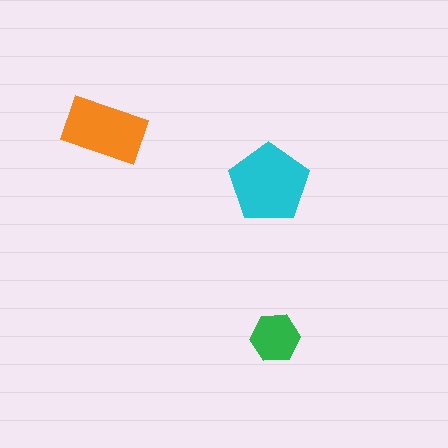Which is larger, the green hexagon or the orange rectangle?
The orange rectangle.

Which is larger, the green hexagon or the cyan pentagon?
The cyan pentagon.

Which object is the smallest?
The green hexagon.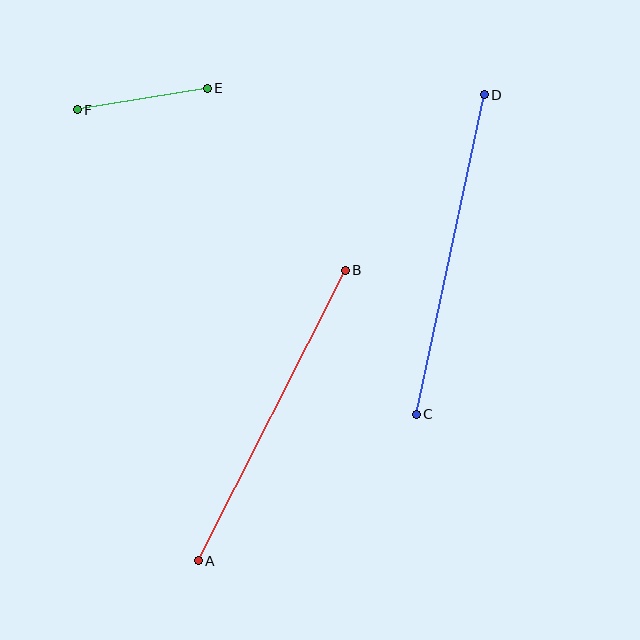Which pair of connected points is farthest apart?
Points C and D are farthest apart.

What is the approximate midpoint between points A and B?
The midpoint is at approximately (272, 415) pixels.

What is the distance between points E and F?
The distance is approximately 132 pixels.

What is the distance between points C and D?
The distance is approximately 327 pixels.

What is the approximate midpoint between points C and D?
The midpoint is at approximately (450, 255) pixels.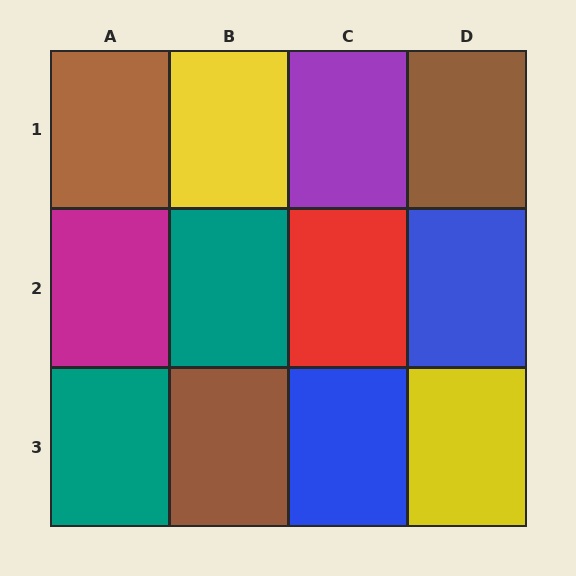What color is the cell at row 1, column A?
Brown.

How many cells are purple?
1 cell is purple.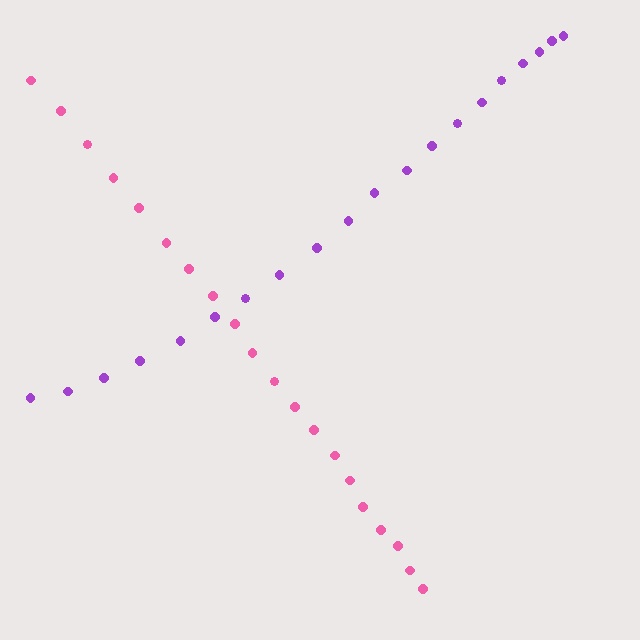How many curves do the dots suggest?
There are 2 distinct paths.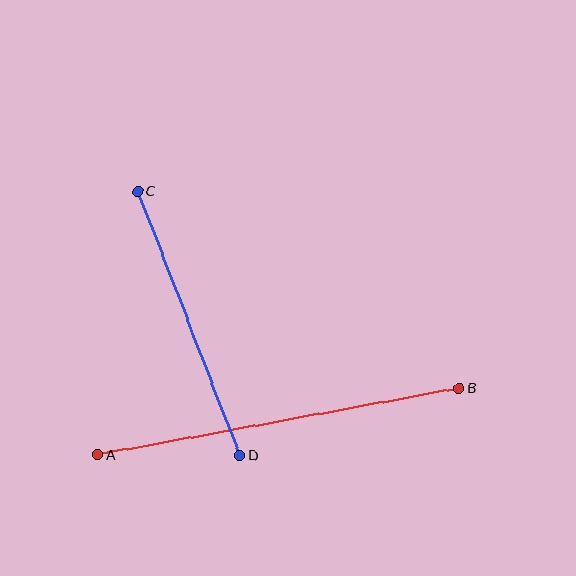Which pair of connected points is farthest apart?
Points A and B are farthest apart.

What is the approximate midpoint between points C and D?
The midpoint is at approximately (189, 323) pixels.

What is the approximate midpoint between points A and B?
The midpoint is at approximately (279, 421) pixels.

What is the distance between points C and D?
The distance is approximately 284 pixels.